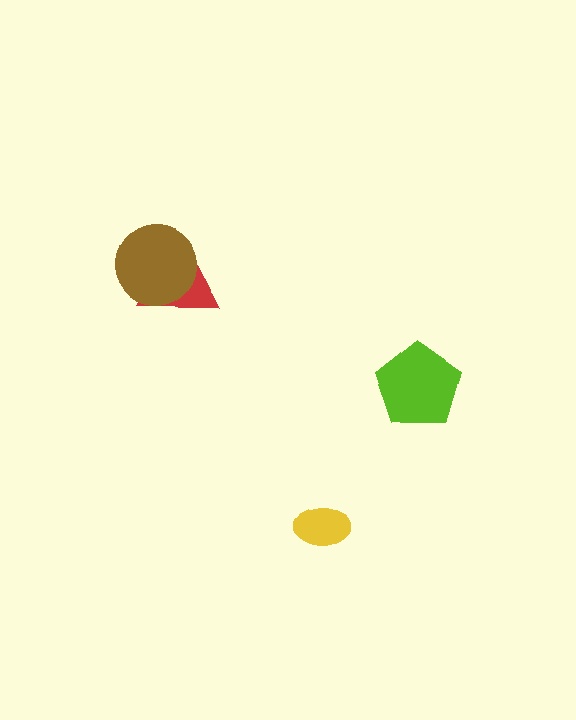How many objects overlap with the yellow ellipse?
0 objects overlap with the yellow ellipse.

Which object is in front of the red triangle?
The brown circle is in front of the red triangle.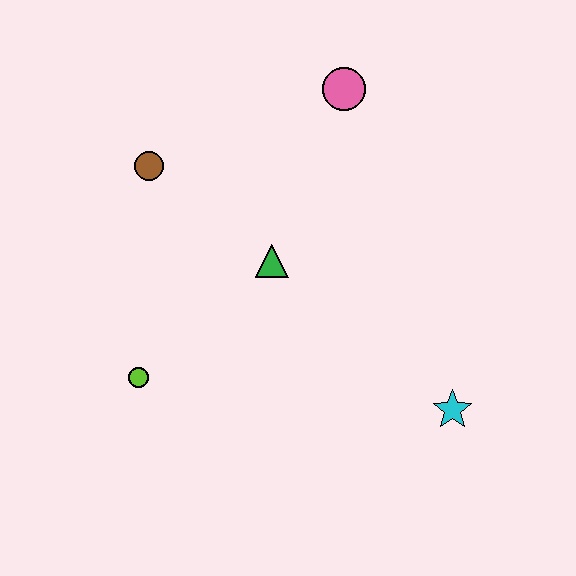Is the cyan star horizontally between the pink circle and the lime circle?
No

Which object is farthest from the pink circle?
The lime circle is farthest from the pink circle.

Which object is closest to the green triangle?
The brown circle is closest to the green triangle.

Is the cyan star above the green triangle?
No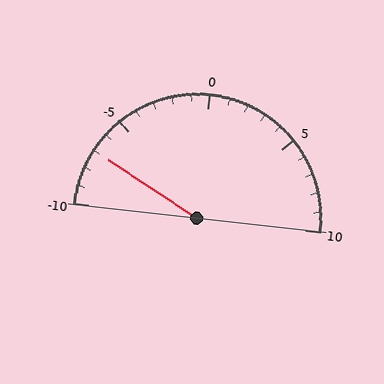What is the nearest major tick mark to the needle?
The nearest major tick mark is -5.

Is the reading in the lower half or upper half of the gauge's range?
The reading is in the lower half of the range (-10 to 10).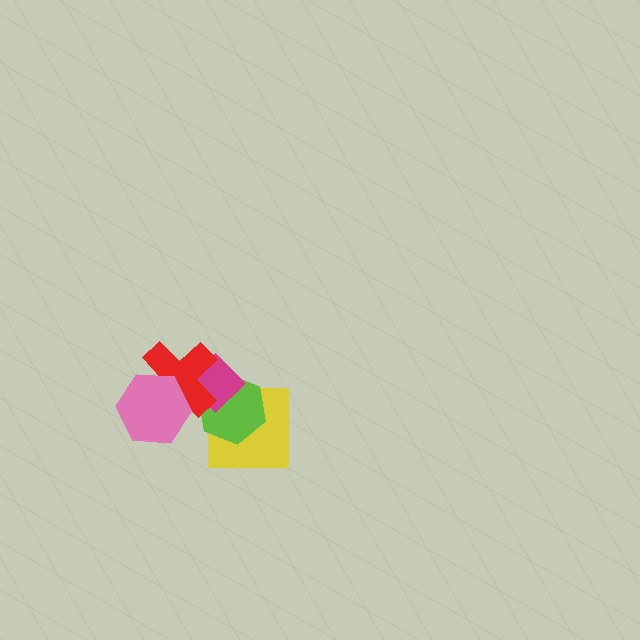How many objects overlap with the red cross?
3 objects overlap with the red cross.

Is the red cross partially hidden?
Yes, it is partially covered by another shape.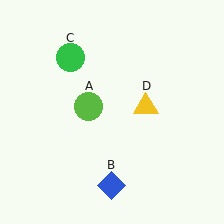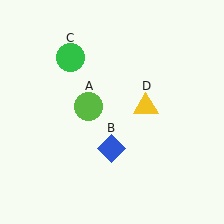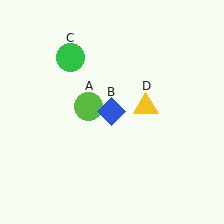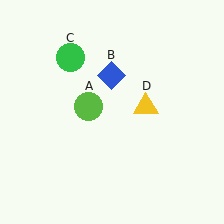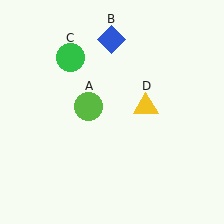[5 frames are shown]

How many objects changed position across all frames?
1 object changed position: blue diamond (object B).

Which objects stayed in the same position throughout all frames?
Lime circle (object A) and green circle (object C) and yellow triangle (object D) remained stationary.